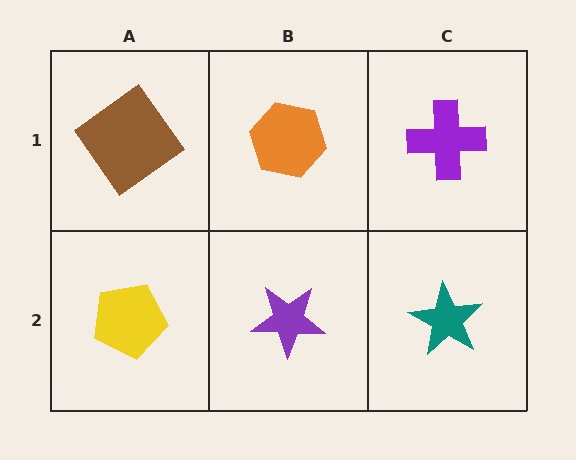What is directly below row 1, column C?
A teal star.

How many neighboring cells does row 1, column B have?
3.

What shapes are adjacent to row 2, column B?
An orange hexagon (row 1, column B), a yellow pentagon (row 2, column A), a teal star (row 2, column C).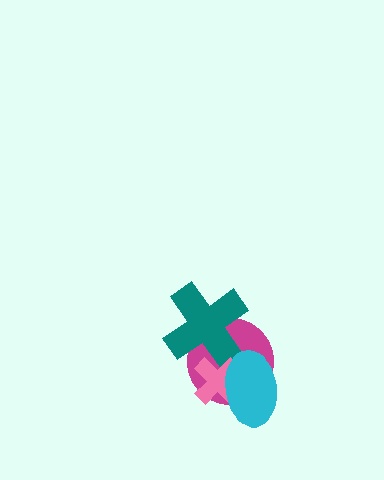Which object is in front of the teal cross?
The pink cross is in front of the teal cross.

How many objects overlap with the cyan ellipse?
2 objects overlap with the cyan ellipse.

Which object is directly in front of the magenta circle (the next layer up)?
The teal cross is directly in front of the magenta circle.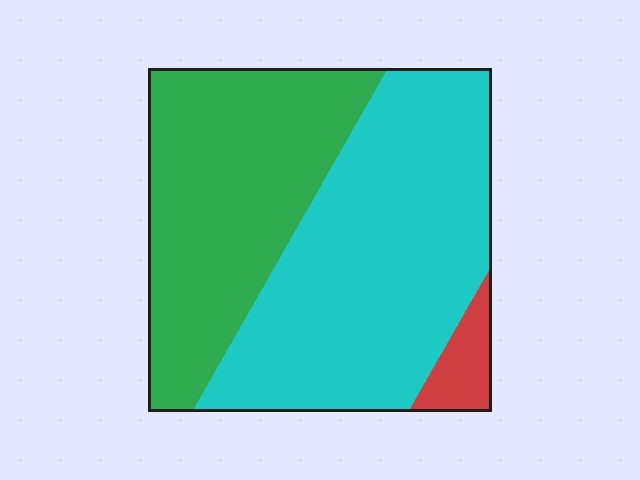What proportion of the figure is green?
Green takes up between a third and a half of the figure.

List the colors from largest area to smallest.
From largest to smallest: cyan, green, red.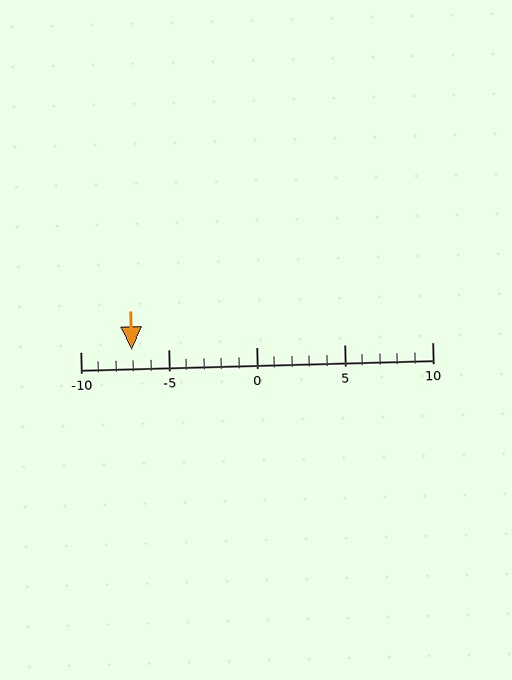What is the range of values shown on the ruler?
The ruler shows values from -10 to 10.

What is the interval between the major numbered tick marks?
The major tick marks are spaced 5 units apart.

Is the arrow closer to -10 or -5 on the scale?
The arrow is closer to -5.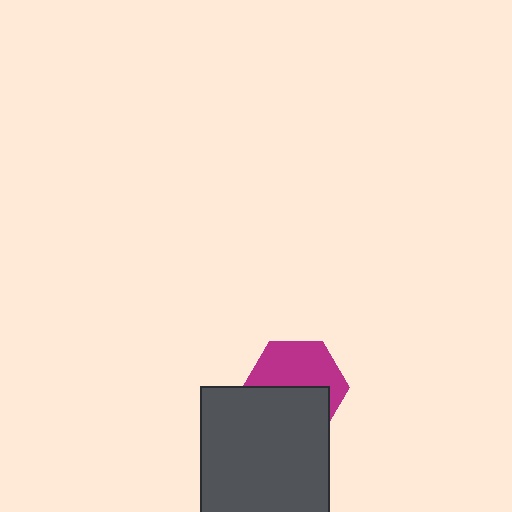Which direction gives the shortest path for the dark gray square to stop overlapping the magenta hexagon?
Moving down gives the shortest separation.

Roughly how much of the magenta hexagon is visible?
About half of it is visible (roughly 52%).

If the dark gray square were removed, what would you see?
You would see the complete magenta hexagon.